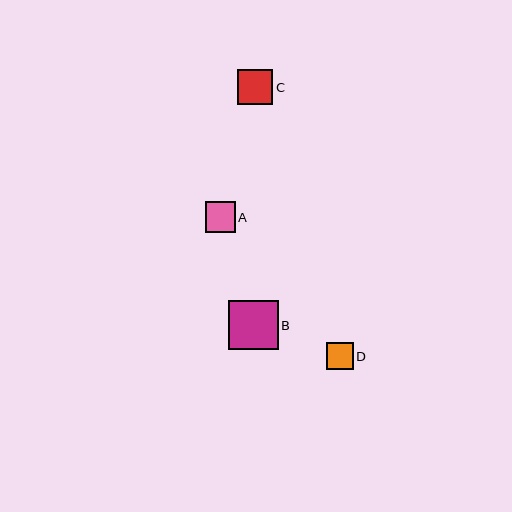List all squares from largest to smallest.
From largest to smallest: B, C, A, D.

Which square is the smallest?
Square D is the smallest with a size of approximately 27 pixels.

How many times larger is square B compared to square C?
Square B is approximately 1.4 times the size of square C.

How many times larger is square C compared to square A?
Square C is approximately 1.2 times the size of square A.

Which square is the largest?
Square B is the largest with a size of approximately 49 pixels.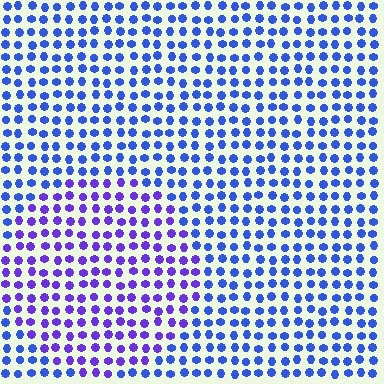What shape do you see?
I see a circle.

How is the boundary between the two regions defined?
The boundary is defined purely by a slight shift in hue (about 34 degrees). Spacing, size, and orientation are identical on both sides.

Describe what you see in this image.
The image is filled with small blue elements in a uniform arrangement. A circle-shaped region is visible where the elements are tinted to a slightly different hue, forming a subtle color boundary.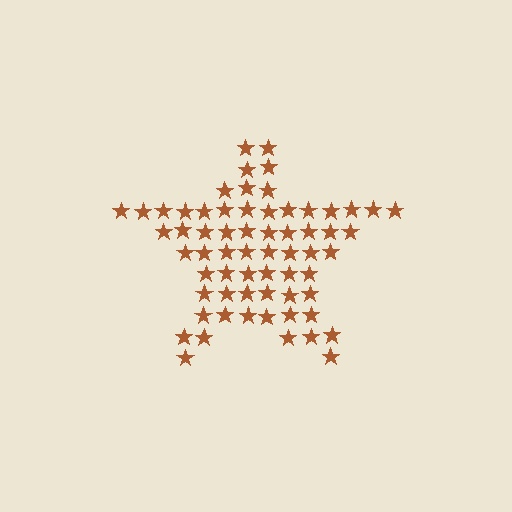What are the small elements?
The small elements are stars.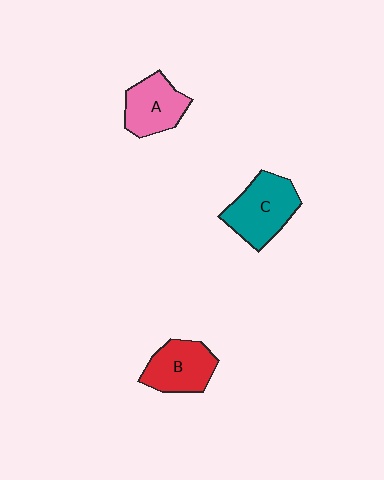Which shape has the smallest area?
Shape A (pink).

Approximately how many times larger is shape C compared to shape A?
Approximately 1.3 times.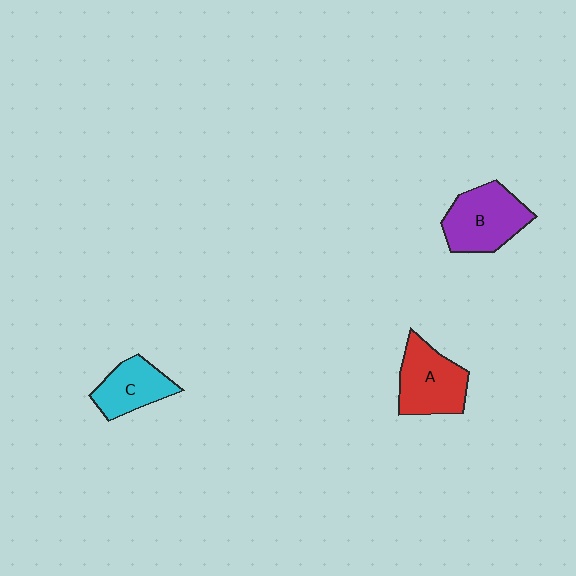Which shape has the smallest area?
Shape C (cyan).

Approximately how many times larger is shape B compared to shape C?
Approximately 1.4 times.